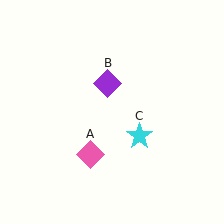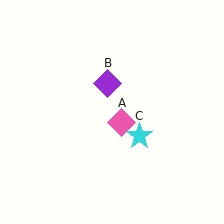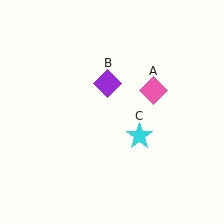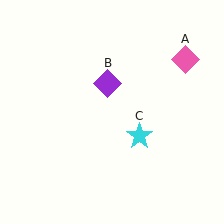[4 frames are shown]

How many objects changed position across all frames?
1 object changed position: pink diamond (object A).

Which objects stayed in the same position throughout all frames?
Purple diamond (object B) and cyan star (object C) remained stationary.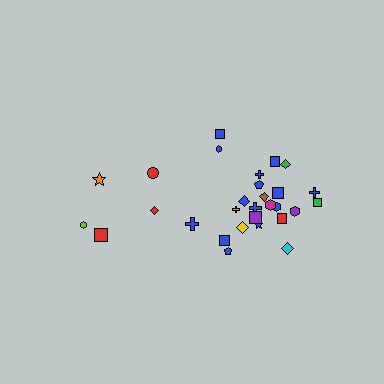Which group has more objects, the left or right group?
The right group.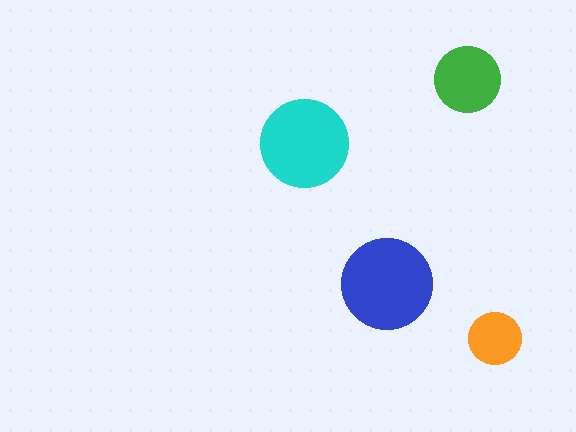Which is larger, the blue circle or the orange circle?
The blue one.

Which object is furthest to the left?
The cyan circle is leftmost.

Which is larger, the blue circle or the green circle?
The blue one.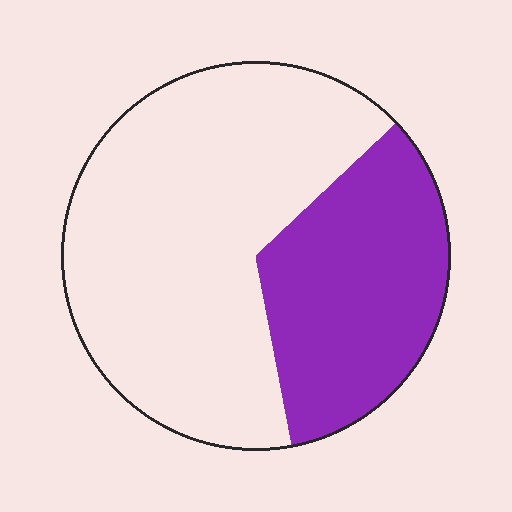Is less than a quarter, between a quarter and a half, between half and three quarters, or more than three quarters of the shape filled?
Between a quarter and a half.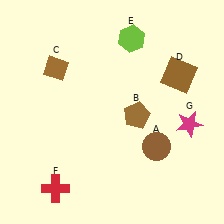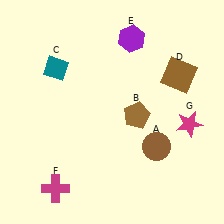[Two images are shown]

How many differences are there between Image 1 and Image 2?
There are 3 differences between the two images.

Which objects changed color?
C changed from brown to teal. E changed from lime to purple. F changed from red to magenta.